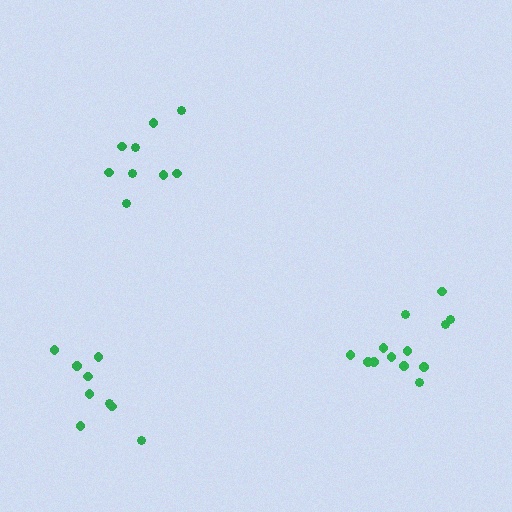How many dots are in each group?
Group 1: 9 dots, Group 2: 9 dots, Group 3: 13 dots (31 total).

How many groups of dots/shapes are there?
There are 3 groups.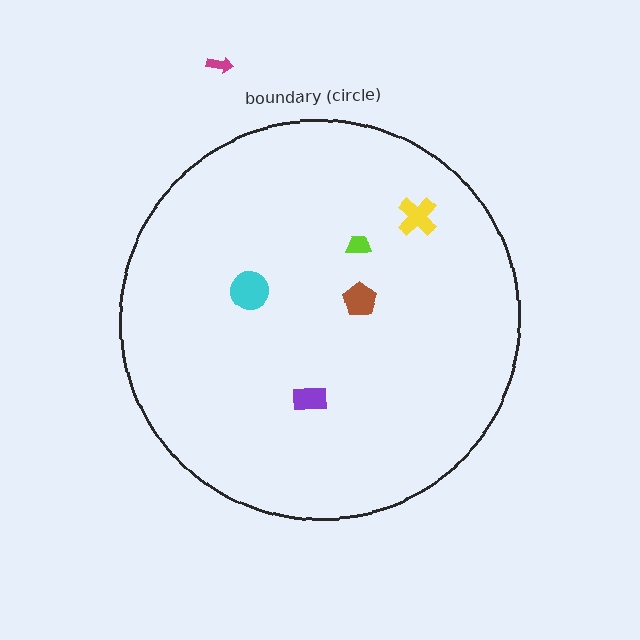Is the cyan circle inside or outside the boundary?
Inside.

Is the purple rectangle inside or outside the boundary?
Inside.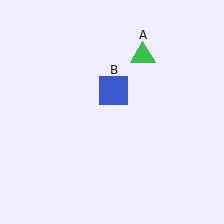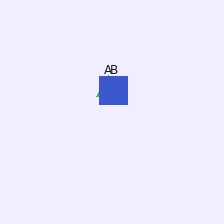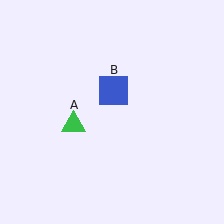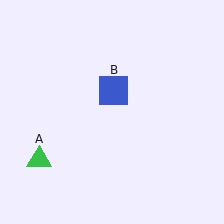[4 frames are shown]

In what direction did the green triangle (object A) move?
The green triangle (object A) moved down and to the left.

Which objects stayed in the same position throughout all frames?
Blue square (object B) remained stationary.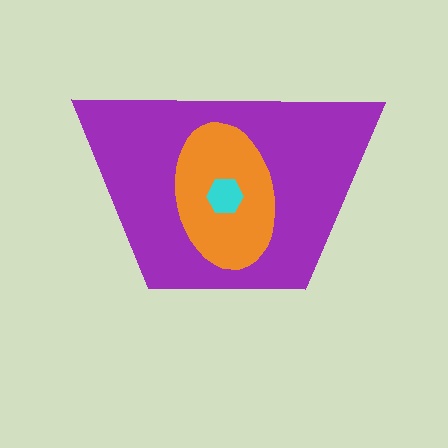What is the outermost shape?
The purple trapezoid.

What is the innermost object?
The cyan hexagon.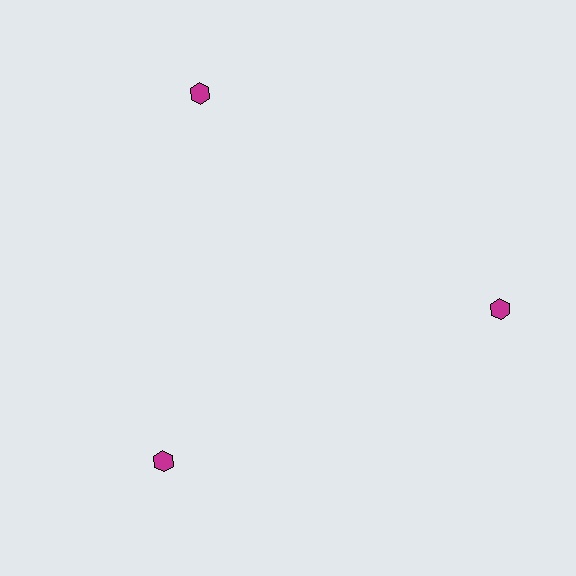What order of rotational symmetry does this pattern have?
This pattern has 3-fold rotational symmetry.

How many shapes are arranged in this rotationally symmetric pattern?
There are 3 shapes, arranged in 3 groups of 1.